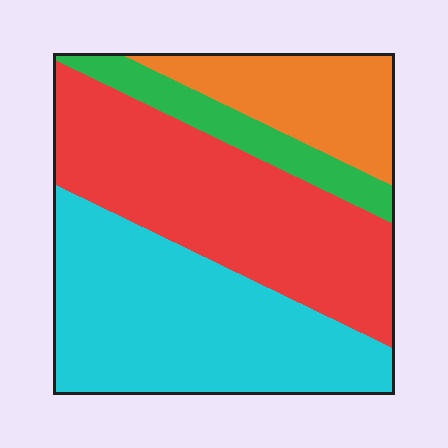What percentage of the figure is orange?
Orange covers roughly 15% of the figure.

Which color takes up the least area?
Green, at roughly 10%.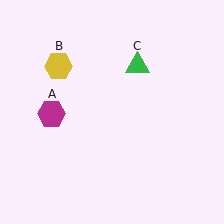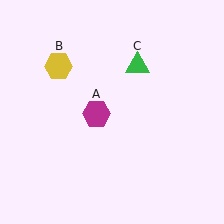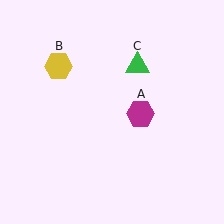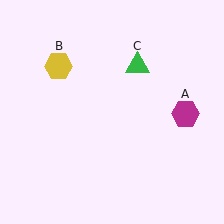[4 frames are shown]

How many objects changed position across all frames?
1 object changed position: magenta hexagon (object A).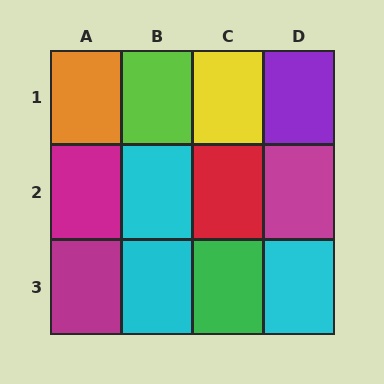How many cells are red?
1 cell is red.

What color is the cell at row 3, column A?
Magenta.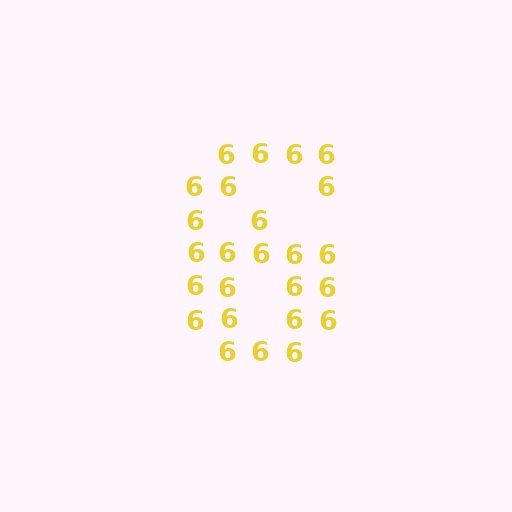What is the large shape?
The large shape is the digit 6.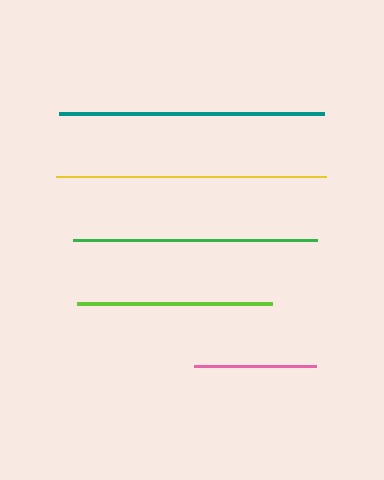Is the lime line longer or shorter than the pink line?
The lime line is longer than the pink line.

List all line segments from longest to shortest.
From longest to shortest: yellow, teal, green, lime, pink.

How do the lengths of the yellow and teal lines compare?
The yellow and teal lines are approximately the same length.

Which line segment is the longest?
The yellow line is the longest at approximately 269 pixels.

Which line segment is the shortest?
The pink line is the shortest at approximately 122 pixels.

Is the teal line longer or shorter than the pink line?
The teal line is longer than the pink line.